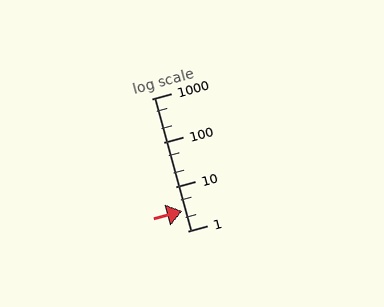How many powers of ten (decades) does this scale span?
The scale spans 3 decades, from 1 to 1000.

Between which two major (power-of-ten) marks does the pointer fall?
The pointer is between 1 and 10.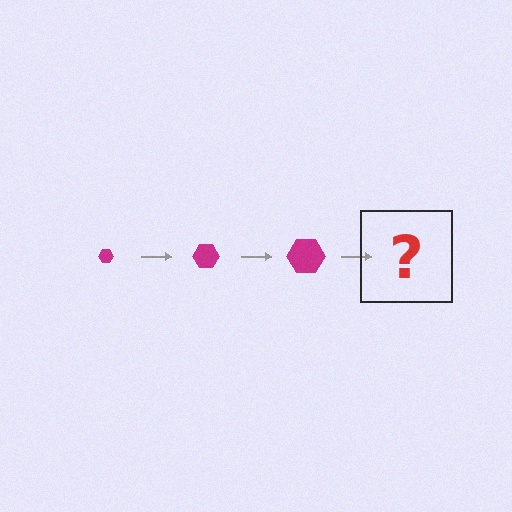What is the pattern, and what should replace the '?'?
The pattern is that the hexagon gets progressively larger each step. The '?' should be a magenta hexagon, larger than the previous one.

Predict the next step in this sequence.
The next step is a magenta hexagon, larger than the previous one.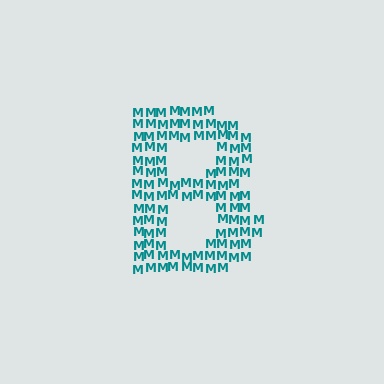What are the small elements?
The small elements are letter M's.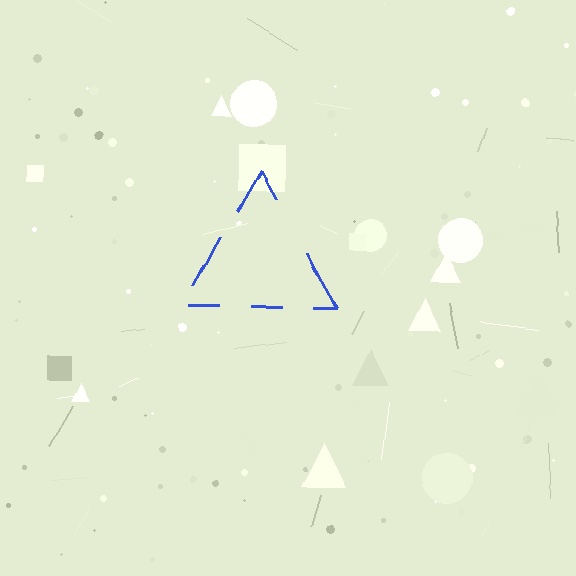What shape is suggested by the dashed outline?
The dashed outline suggests a triangle.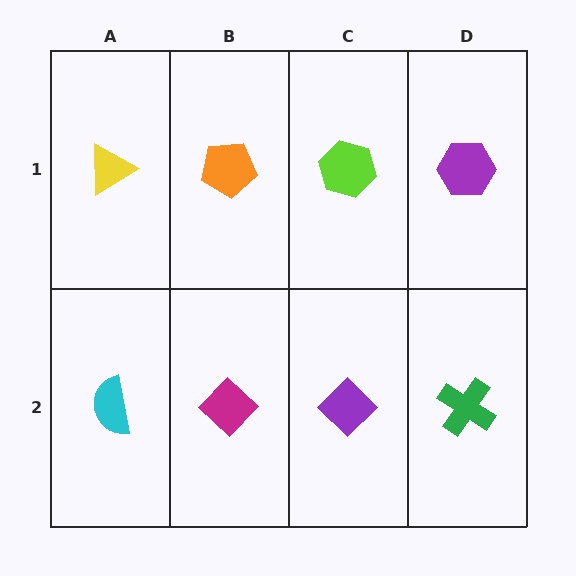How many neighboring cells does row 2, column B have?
3.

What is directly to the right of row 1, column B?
A lime hexagon.